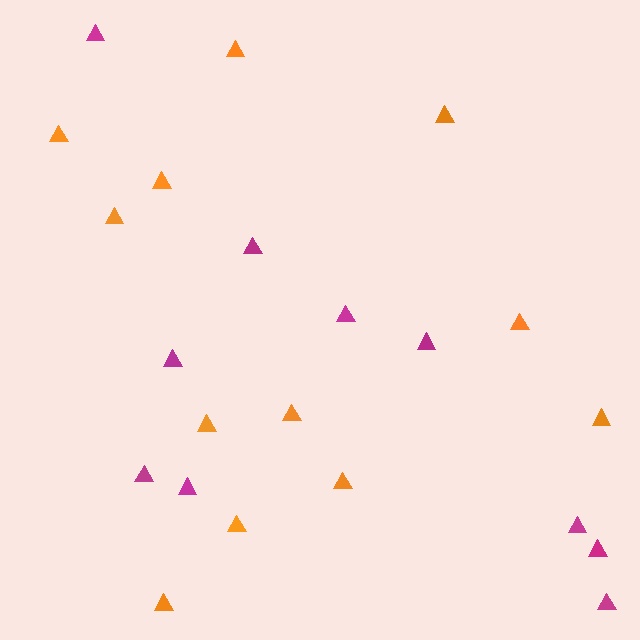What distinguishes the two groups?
There are 2 groups: one group of orange triangles (12) and one group of magenta triangles (10).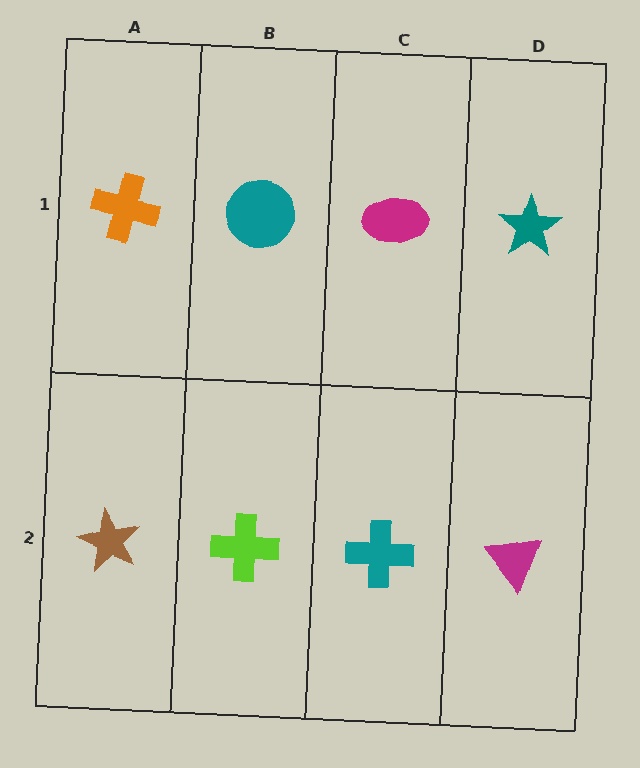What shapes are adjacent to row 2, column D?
A teal star (row 1, column D), a teal cross (row 2, column C).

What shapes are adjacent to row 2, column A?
An orange cross (row 1, column A), a lime cross (row 2, column B).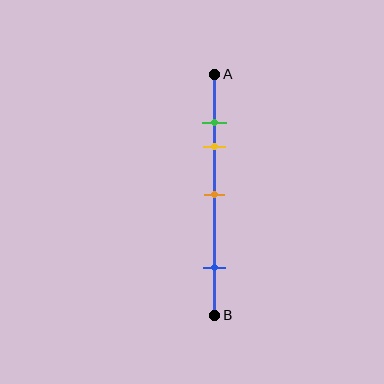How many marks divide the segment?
There are 4 marks dividing the segment.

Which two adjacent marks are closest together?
The green and yellow marks are the closest adjacent pair.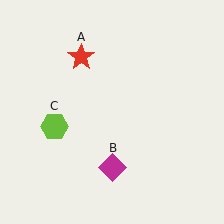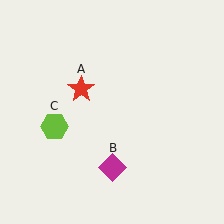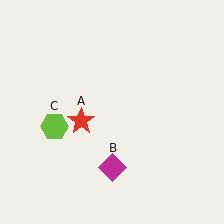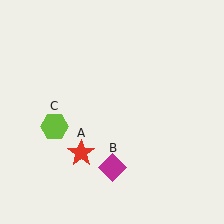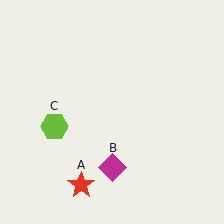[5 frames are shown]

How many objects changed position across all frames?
1 object changed position: red star (object A).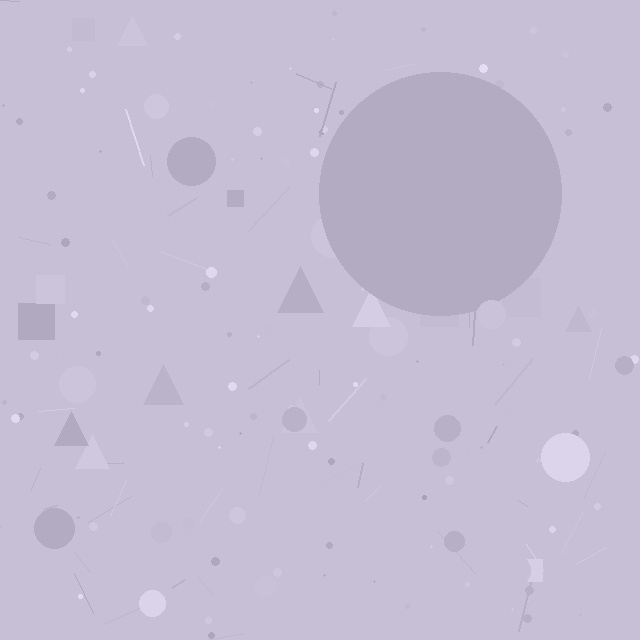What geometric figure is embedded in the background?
A circle is embedded in the background.